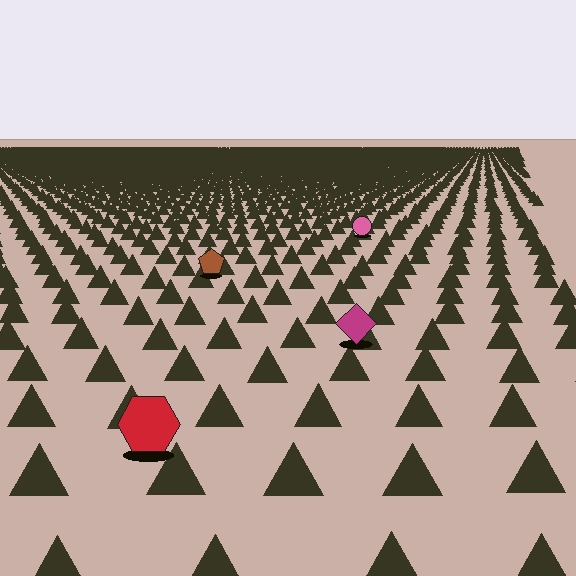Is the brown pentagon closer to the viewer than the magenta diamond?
No. The magenta diamond is closer — you can tell from the texture gradient: the ground texture is coarser near it.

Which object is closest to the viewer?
The red hexagon is closest. The texture marks near it are larger and more spread out.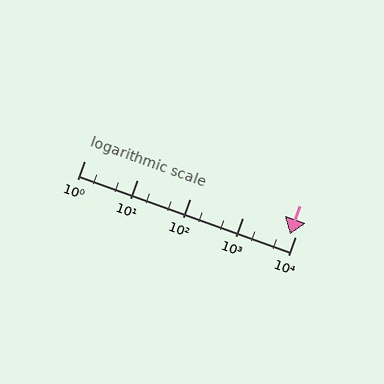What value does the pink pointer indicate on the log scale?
The pointer indicates approximately 8100.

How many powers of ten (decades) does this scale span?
The scale spans 4 decades, from 1 to 10000.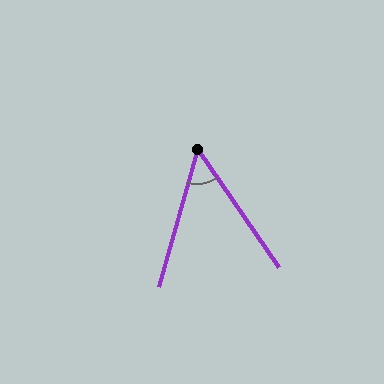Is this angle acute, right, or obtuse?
It is acute.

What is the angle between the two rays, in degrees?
Approximately 50 degrees.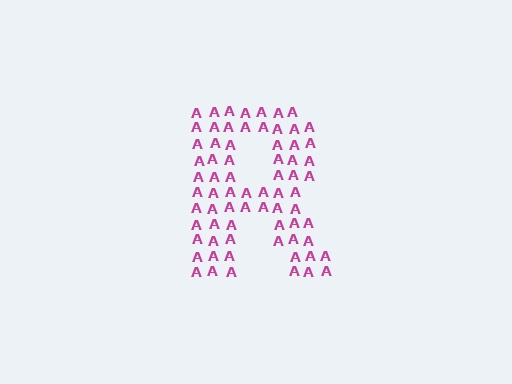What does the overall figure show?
The overall figure shows the letter R.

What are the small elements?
The small elements are letter A's.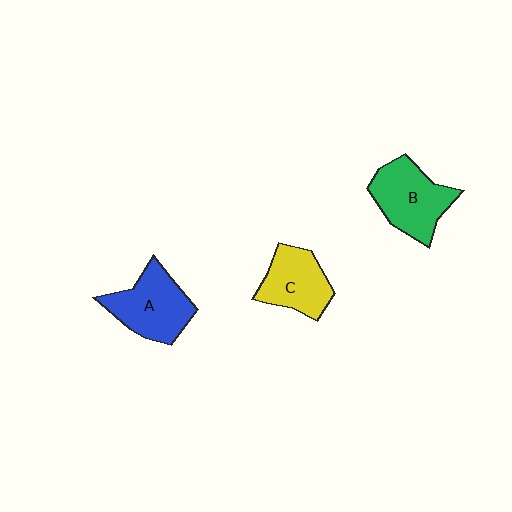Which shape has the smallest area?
Shape C (yellow).